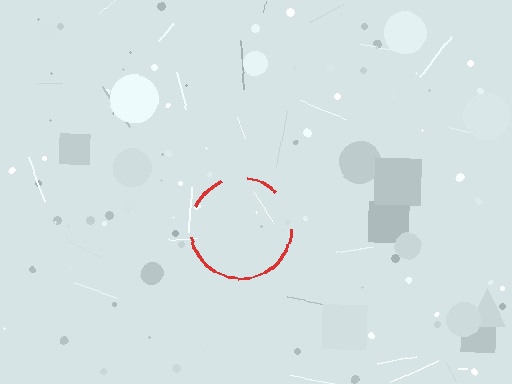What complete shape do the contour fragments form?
The contour fragments form a circle.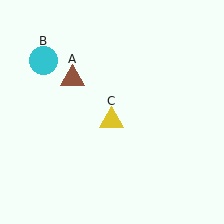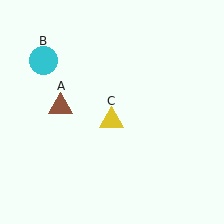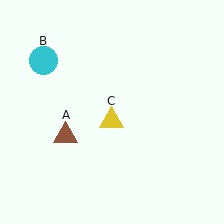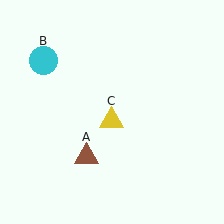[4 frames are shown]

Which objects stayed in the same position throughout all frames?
Cyan circle (object B) and yellow triangle (object C) remained stationary.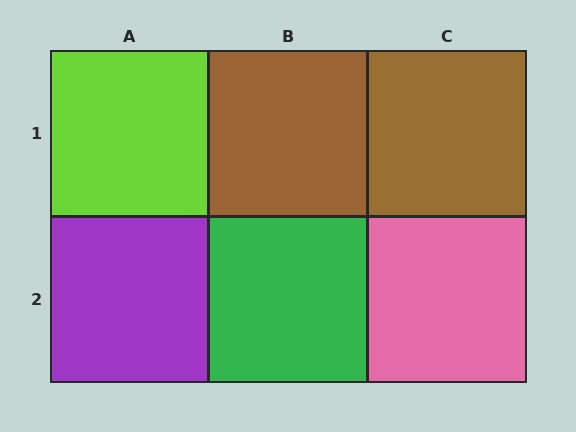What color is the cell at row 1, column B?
Brown.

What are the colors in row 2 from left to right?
Purple, green, pink.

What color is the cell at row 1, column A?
Lime.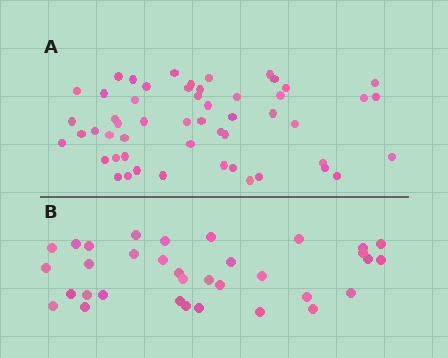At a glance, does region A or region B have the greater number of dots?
Region A (the top region) has more dots.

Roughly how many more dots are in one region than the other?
Region A has approximately 20 more dots than region B.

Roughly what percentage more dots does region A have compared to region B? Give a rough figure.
About 55% more.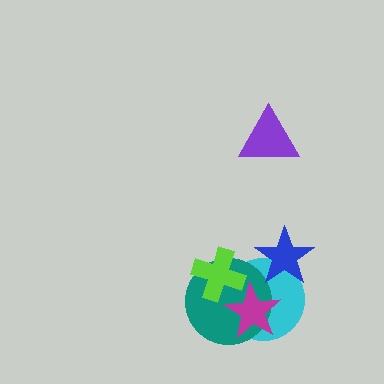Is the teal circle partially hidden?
Yes, it is partially covered by another shape.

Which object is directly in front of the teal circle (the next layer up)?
The lime cross is directly in front of the teal circle.